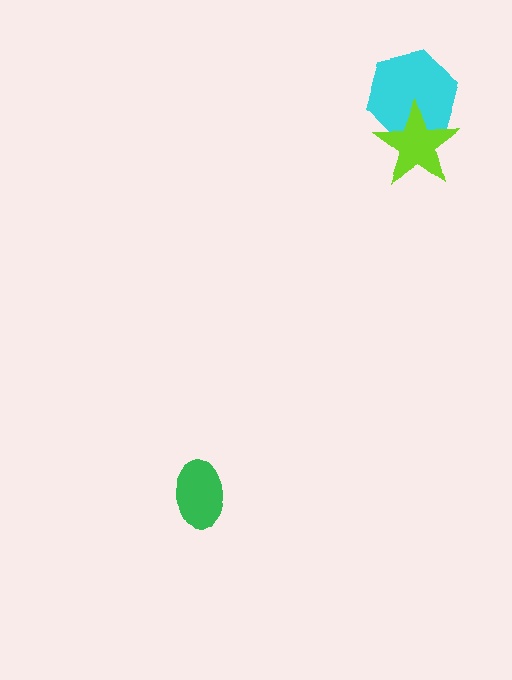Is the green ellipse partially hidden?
No, no other shape covers it.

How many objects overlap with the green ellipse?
0 objects overlap with the green ellipse.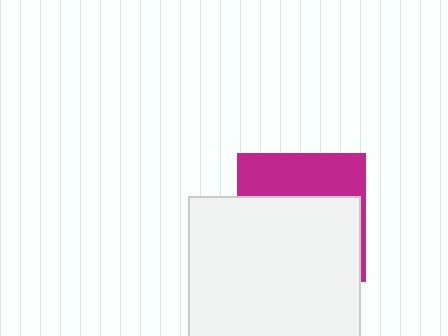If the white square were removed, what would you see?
You would see the complete magenta square.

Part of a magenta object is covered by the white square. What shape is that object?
It is a square.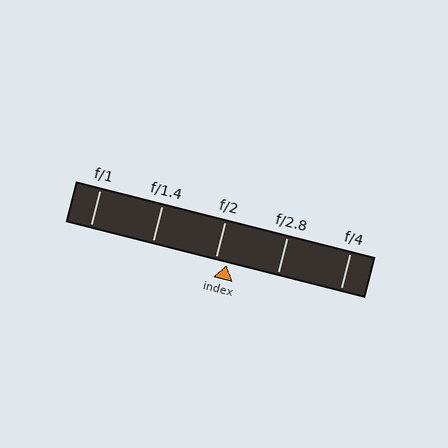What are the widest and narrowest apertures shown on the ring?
The widest aperture shown is f/1 and the narrowest is f/4.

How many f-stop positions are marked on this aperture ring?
There are 5 f-stop positions marked.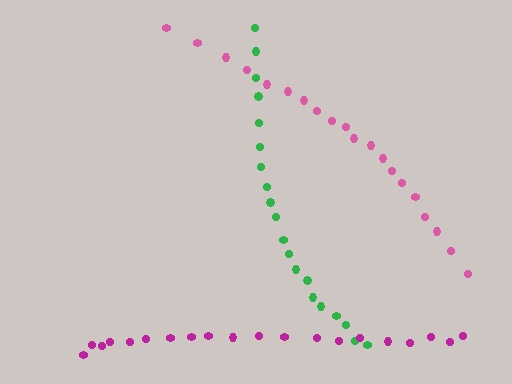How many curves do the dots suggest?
There are 3 distinct paths.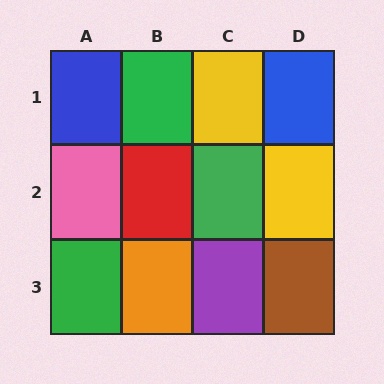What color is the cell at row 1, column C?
Yellow.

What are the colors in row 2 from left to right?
Pink, red, green, yellow.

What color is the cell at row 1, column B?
Green.